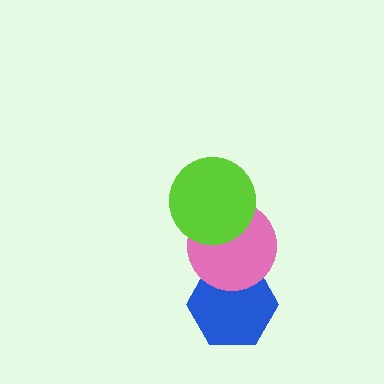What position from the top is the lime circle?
The lime circle is 1st from the top.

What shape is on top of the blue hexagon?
The pink circle is on top of the blue hexagon.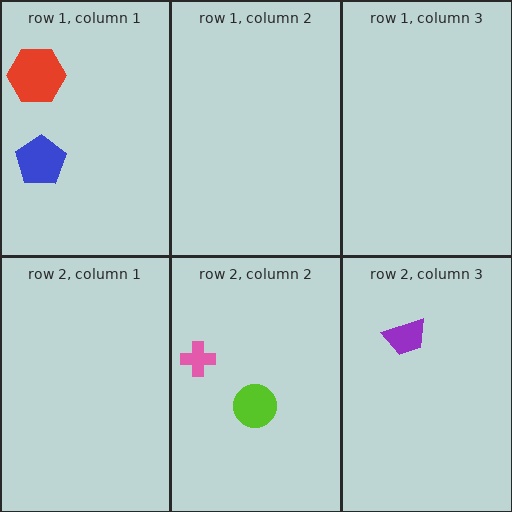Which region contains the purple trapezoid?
The row 2, column 3 region.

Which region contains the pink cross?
The row 2, column 2 region.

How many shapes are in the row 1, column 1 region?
2.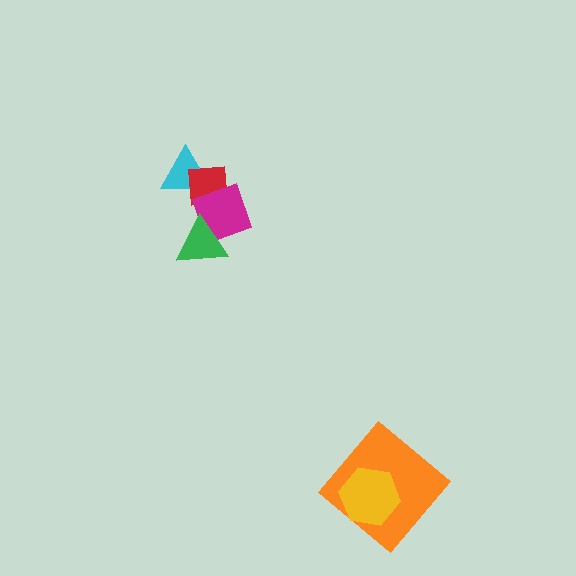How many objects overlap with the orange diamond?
1 object overlaps with the orange diamond.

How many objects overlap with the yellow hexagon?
1 object overlaps with the yellow hexagon.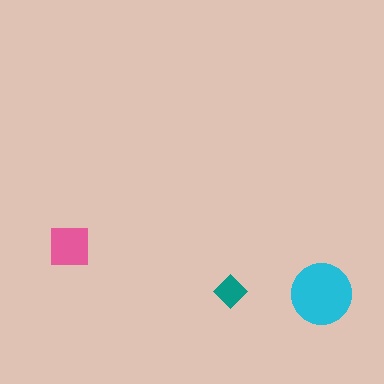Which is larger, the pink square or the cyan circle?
The cyan circle.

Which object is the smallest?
The teal diamond.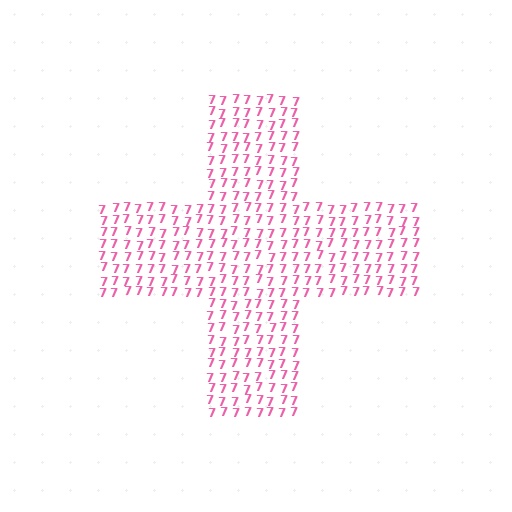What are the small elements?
The small elements are digit 7's.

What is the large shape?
The large shape is a cross.